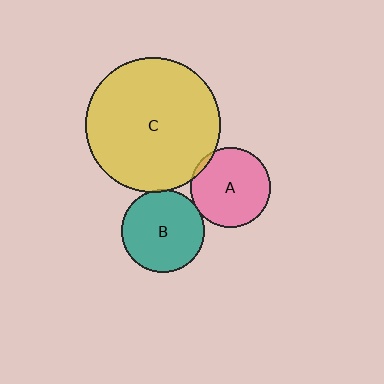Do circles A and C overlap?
Yes.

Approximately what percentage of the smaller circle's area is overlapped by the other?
Approximately 5%.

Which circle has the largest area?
Circle C (yellow).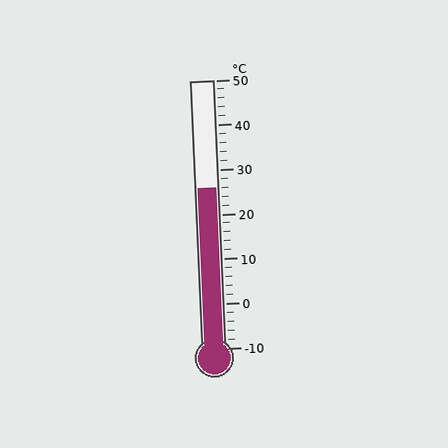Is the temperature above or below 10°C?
The temperature is above 10°C.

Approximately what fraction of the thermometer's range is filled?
The thermometer is filled to approximately 60% of its range.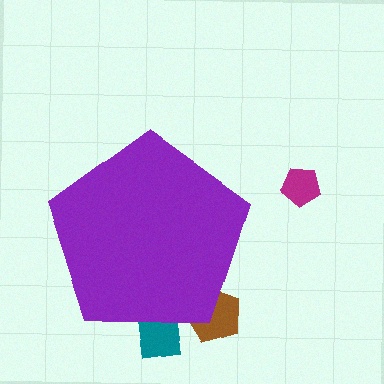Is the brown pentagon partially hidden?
Yes, the brown pentagon is partially hidden behind the purple pentagon.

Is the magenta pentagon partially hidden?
No, the magenta pentagon is fully visible.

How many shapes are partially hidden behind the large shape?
2 shapes are partially hidden.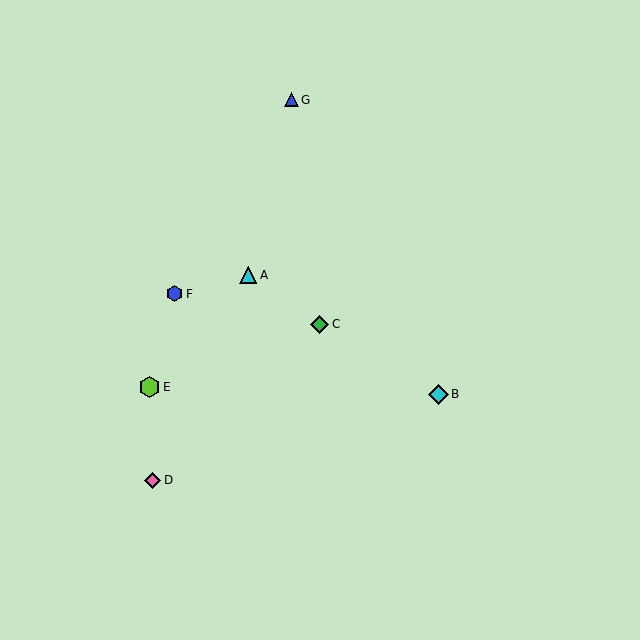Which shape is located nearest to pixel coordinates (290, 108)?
The blue triangle (labeled G) at (291, 100) is nearest to that location.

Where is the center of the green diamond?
The center of the green diamond is at (320, 324).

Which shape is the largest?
The lime hexagon (labeled E) is the largest.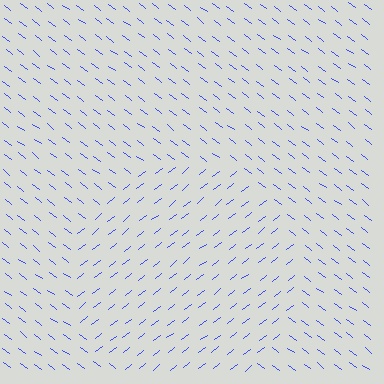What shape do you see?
I see a circle.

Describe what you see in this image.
The image is filled with small blue line segments. A circle region in the image has lines oriented differently from the surrounding lines, creating a visible texture boundary.